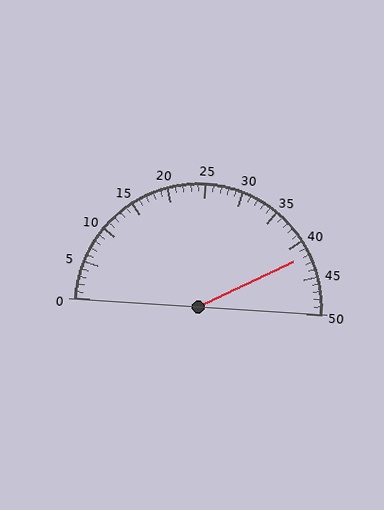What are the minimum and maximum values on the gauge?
The gauge ranges from 0 to 50.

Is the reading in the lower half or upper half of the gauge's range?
The reading is in the upper half of the range (0 to 50).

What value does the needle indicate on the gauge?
The needle indicates approximately 42.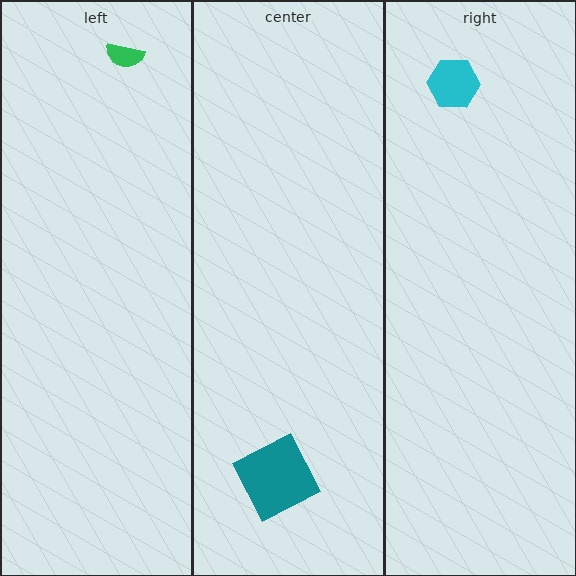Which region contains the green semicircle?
The left region.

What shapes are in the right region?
The cyan hexagon.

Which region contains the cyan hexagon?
The right region.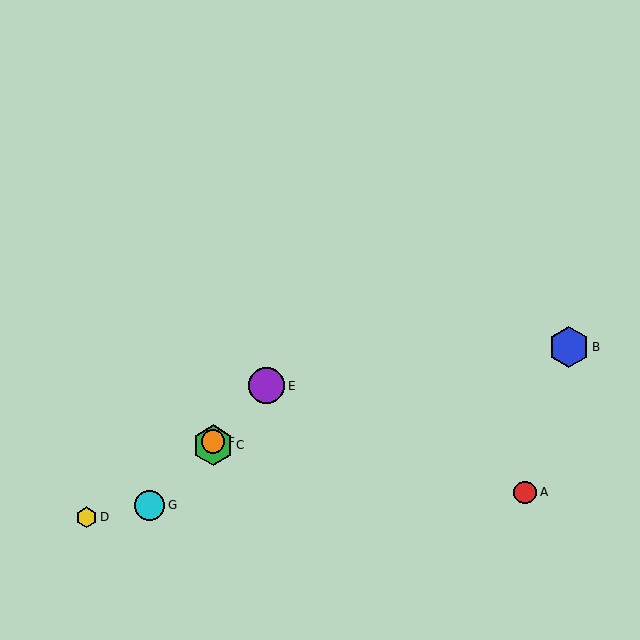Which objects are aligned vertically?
Objects C, F are aligned vertically.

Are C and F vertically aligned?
Yes, both are at x≈213.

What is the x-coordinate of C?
Object C is at x≈213.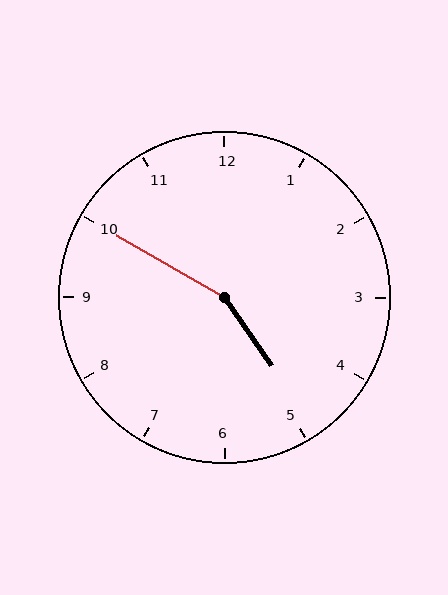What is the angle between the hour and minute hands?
Approximately 155 degrees.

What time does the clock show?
4:50.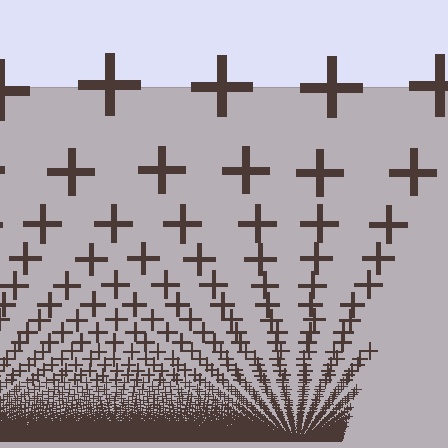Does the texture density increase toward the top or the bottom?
Density increases toward the bottom.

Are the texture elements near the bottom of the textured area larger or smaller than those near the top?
Smaller. The gradient is inverted — elements near the bottom are smaller and denser.